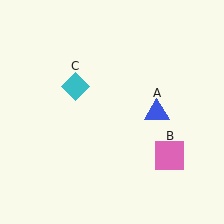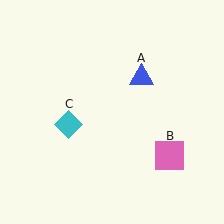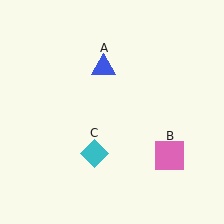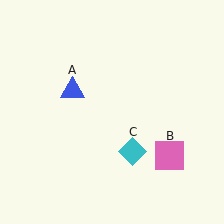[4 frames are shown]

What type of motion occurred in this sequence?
The blue triangle (object A), cyan diamond (object C) rotated counterclockwise around the center of the scene.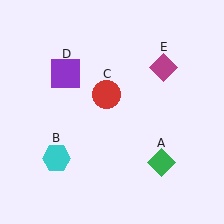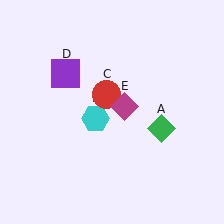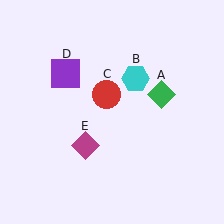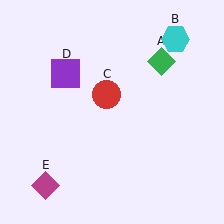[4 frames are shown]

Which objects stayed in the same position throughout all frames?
Red circle (object C) and purple square (object D) remained stationary.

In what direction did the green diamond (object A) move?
The green diamond (object A) moved up.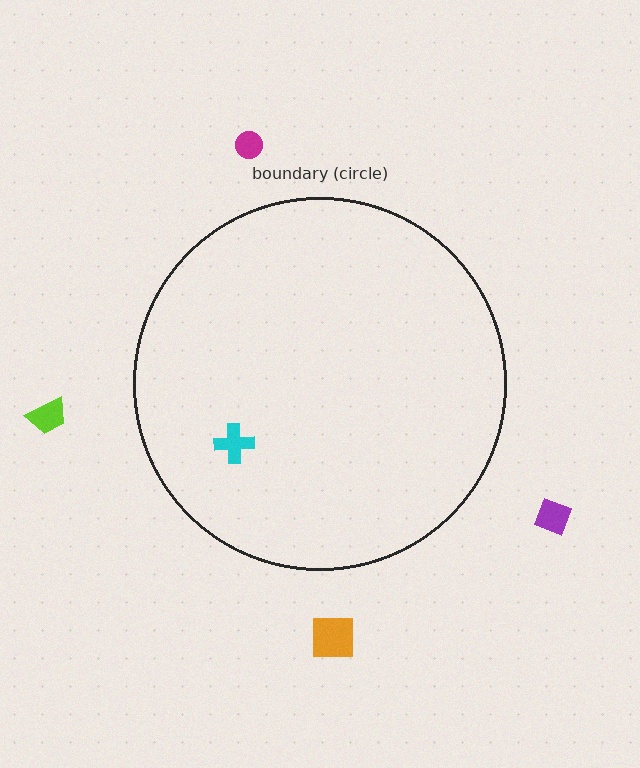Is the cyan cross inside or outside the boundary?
Inside.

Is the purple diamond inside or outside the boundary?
Outside.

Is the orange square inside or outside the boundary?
Outside.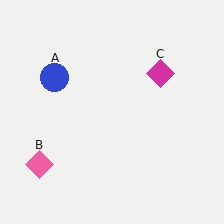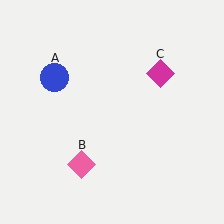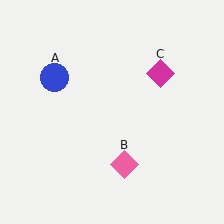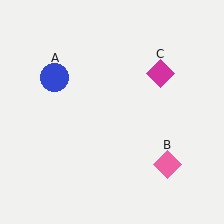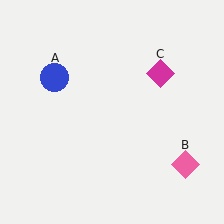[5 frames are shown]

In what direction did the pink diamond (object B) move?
The pink diamond (object B) moved right.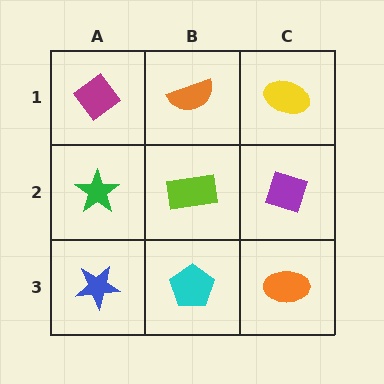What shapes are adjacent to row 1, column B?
A lime rectangle (row 2, column B), a magenta diamond (row 1, column A), a yellow ellipse (row 1, column C).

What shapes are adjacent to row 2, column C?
A yellow ellipse (row 1, column C), an orange ellipse (row 3, column C), a lime rectangle (row 2, column B).